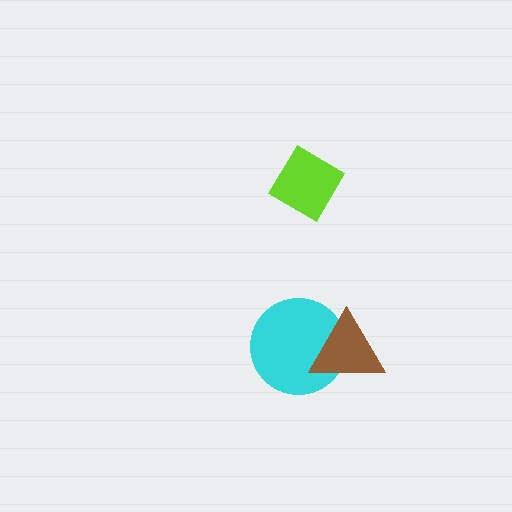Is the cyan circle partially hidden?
Yes, it is partially covered by another shape.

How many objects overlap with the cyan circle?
1 object overlaps with the cyan circle.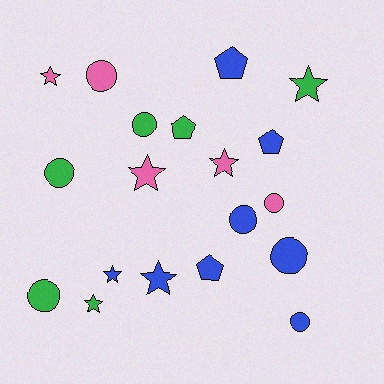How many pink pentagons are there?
There are no pink pentagons.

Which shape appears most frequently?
Circle, with 8 objects.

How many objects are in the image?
There are 19 objects.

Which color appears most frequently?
Blue, with 8 objects.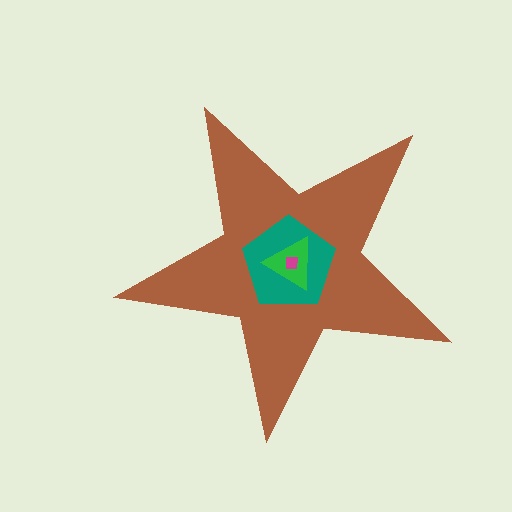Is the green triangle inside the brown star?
Yes.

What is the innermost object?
The magenta square.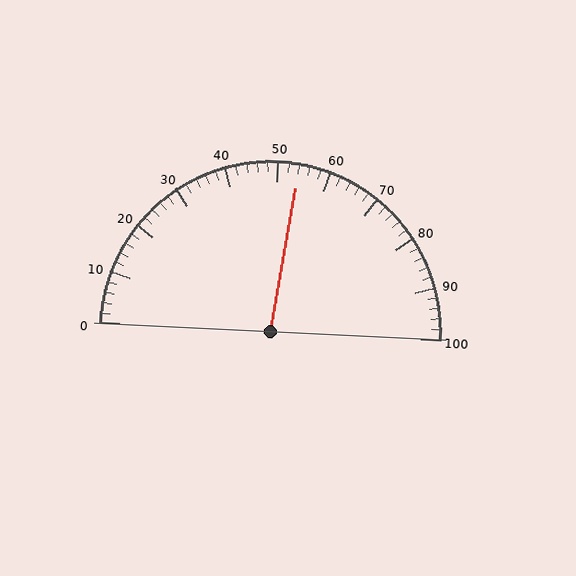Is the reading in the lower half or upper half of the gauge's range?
The reading is in the upper half of the range (0 to 100).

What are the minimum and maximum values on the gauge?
The gauge ranges from 0 to 100.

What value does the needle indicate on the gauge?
The needle indicates approximately 54.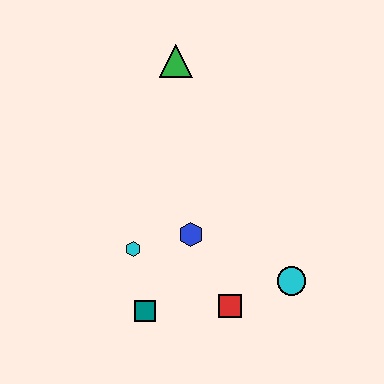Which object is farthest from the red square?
The green triangle is farthest from the red square.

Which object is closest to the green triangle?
The blue hexagon is closest to the green triangle.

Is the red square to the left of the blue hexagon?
No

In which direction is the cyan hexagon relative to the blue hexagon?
The cyan hexagon is to the left of the blue hexagon.